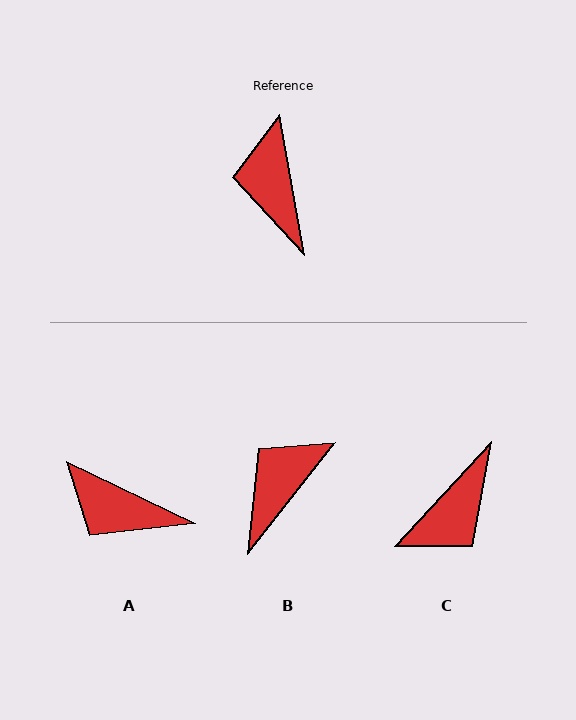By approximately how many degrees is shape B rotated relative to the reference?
Approximately 49 degrees clockwise.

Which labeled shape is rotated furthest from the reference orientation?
C, about 127 degrees away.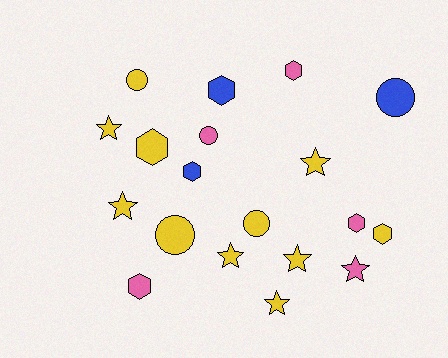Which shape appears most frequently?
Hexagon, with 7 objects.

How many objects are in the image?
There are 19 objects.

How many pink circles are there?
There is 1 pink circle.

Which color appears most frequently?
Yellow, with 11 objects.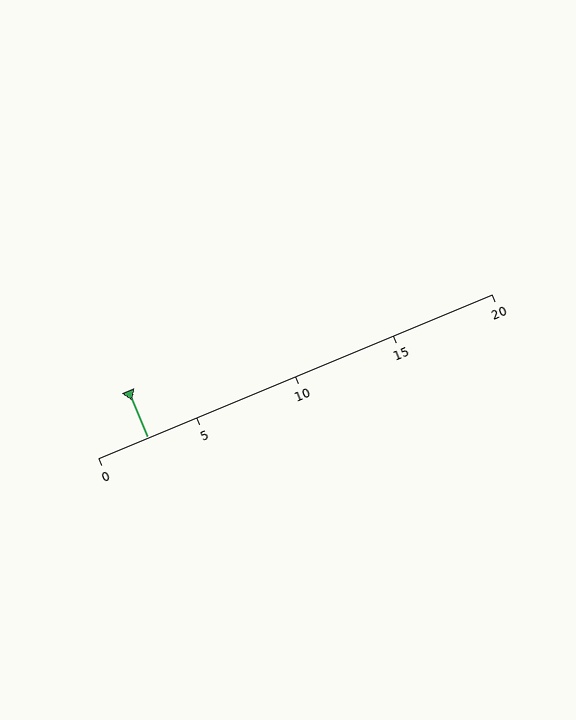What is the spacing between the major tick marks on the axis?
The major ticks are spaced 5 apart.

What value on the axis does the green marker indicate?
The marker indicates approximately 2.5.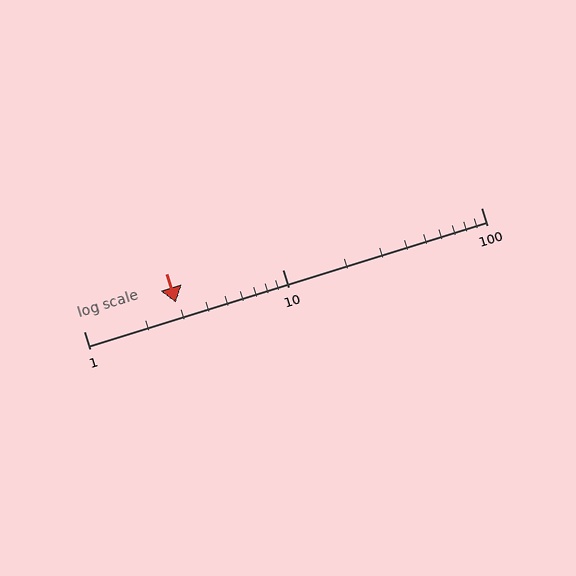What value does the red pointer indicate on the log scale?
The pointer indicates approximately 2.9.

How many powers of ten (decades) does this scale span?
The scale spans 2 decades, from 1 to 100.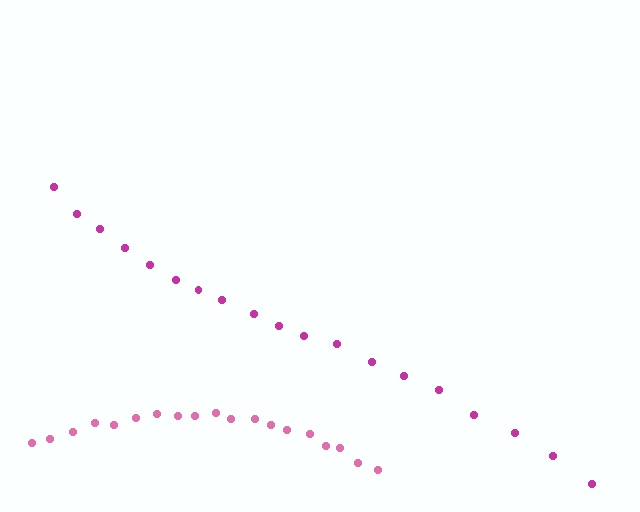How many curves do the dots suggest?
There are 2 distinct paths.